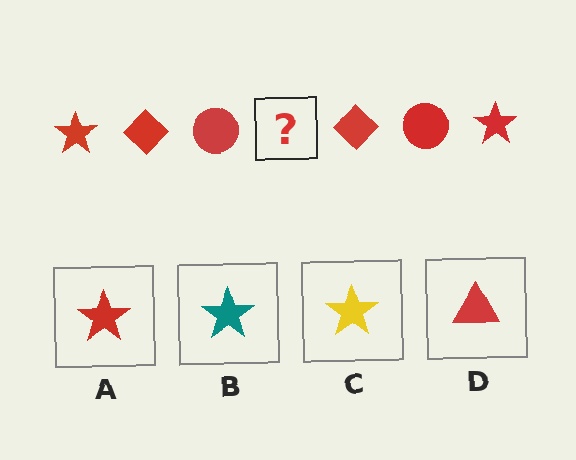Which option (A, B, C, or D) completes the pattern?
A.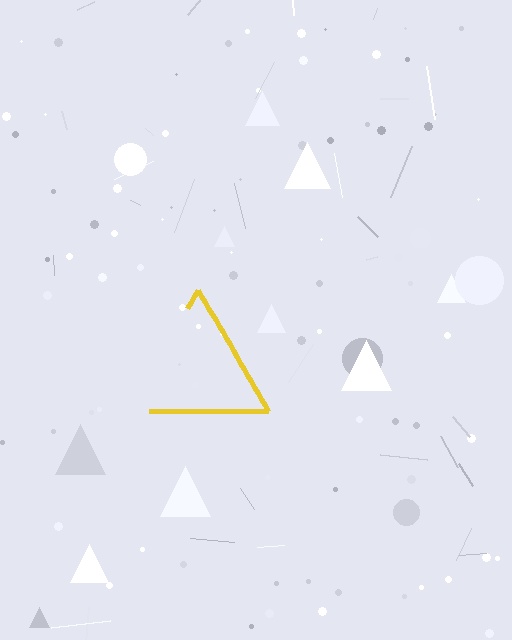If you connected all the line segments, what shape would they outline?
They would outline a triangle.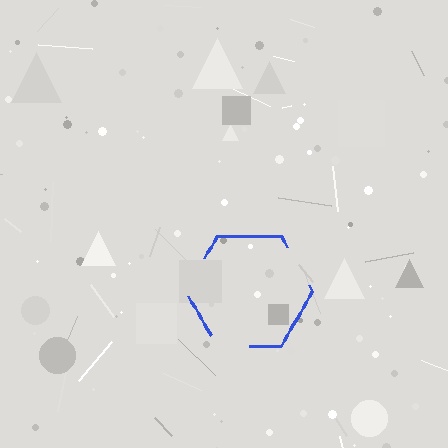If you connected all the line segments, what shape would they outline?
They would outline a hexagon.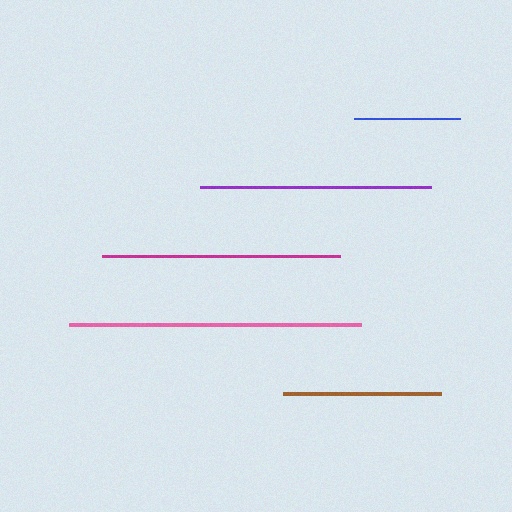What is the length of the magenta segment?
The magenta segment is approximately 238 pixels long.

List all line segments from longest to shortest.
From longest to shortest: pink, magenta, purple, brown, blue.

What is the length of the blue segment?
The blue segment is approximately 105 pixels long.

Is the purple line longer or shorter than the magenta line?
The magenta line is longer than the purple line.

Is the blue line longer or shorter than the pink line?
The pink line is longer than the blue line.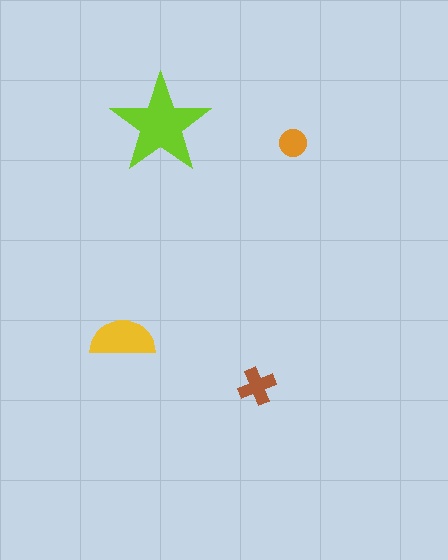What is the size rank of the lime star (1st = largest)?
1st.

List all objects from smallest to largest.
The orange circle, the brown cross, the yellow semicircle, the lime star.